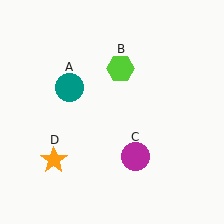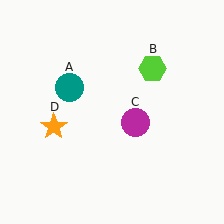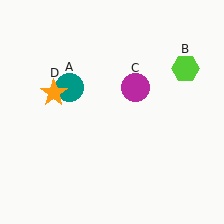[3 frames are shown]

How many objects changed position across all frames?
3 objects changed position: lime hexagon (object B), magenta circle (object C), orange star (object D).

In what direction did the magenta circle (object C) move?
The magenta circle (object C) moved up.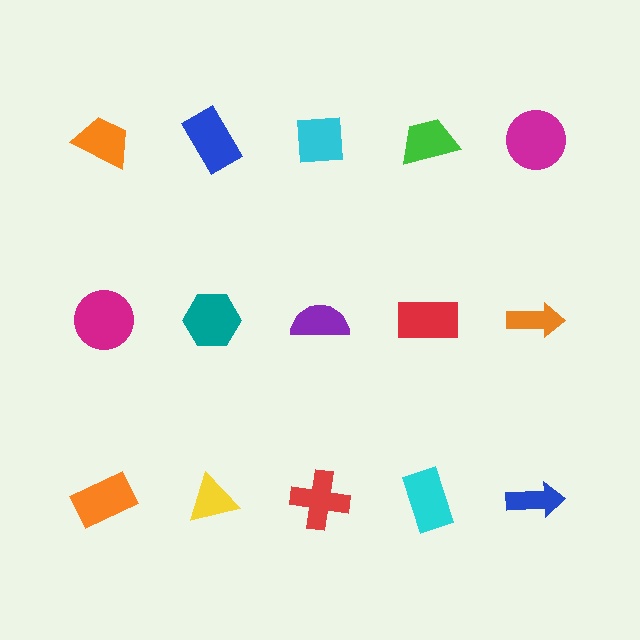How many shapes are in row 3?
5 shapes.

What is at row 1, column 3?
A cyan square.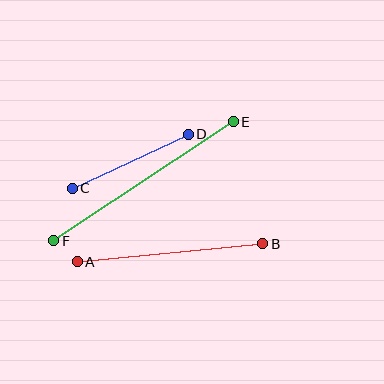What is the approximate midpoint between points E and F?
The midpoint is at approximately (144, 181) pixels.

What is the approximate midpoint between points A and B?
The midpoint is at approximately (170, 253) pixels.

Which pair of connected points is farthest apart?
Points E and F are farthest apart.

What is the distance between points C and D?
The distance is approximately 128 pixels.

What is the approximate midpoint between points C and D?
The midpoint is at approximately (130, 161) pixels.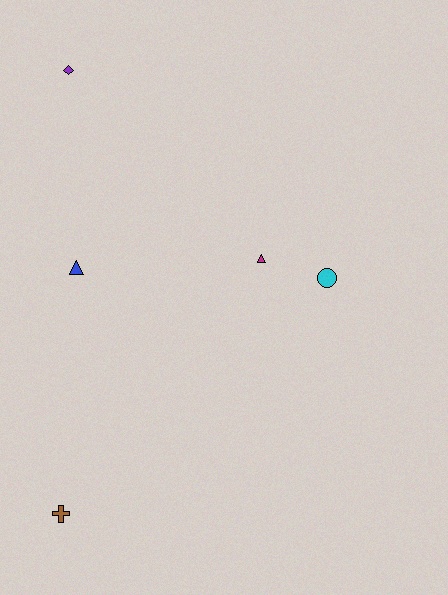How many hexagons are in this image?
There are no hexagons.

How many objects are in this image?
There are 5 objects.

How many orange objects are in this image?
There are no orange objects.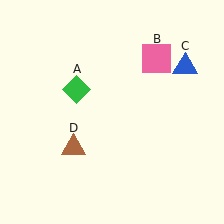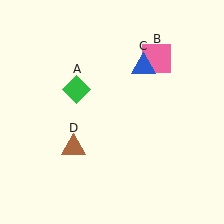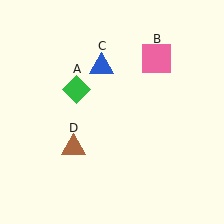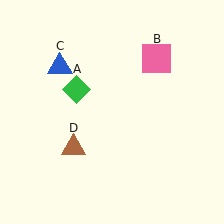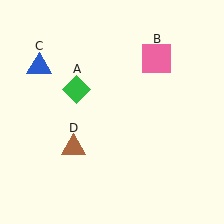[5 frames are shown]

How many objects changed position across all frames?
1 object changed position: blue triangle (object C).